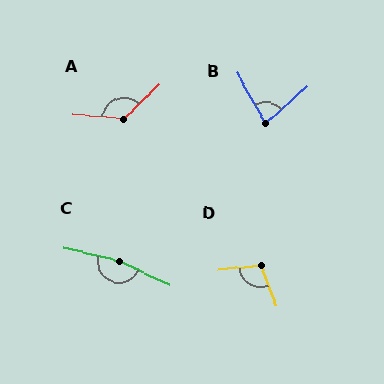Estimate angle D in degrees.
Approximately 104 degrees.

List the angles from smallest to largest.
B (78°), D (104°), A (131°), C (167°).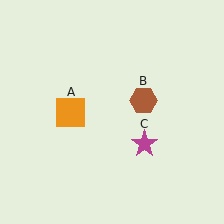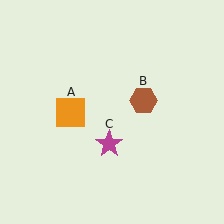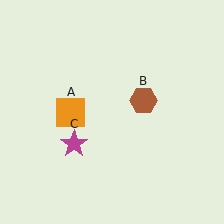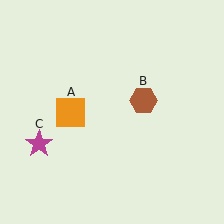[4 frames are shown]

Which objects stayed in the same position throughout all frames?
Orange square (object A) and brown hexagon (object B) remained stationary.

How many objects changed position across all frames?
1 object changed position: magenta star (object C).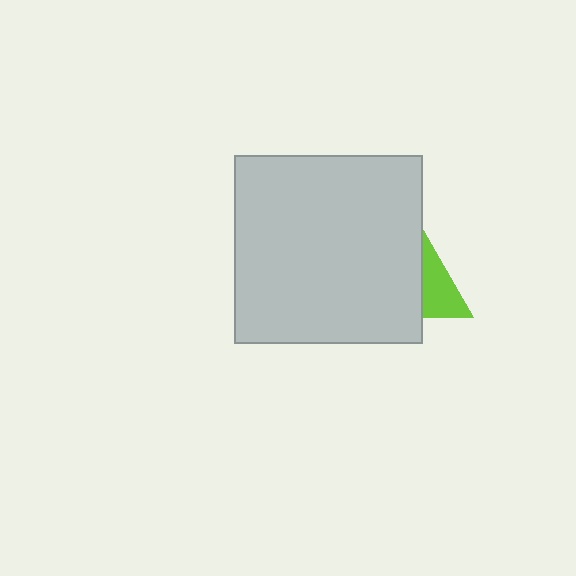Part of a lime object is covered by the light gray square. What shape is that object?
It is a triangle.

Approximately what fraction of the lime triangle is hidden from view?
Roughly 66% of the lime triangle is hidden behind the light gray square.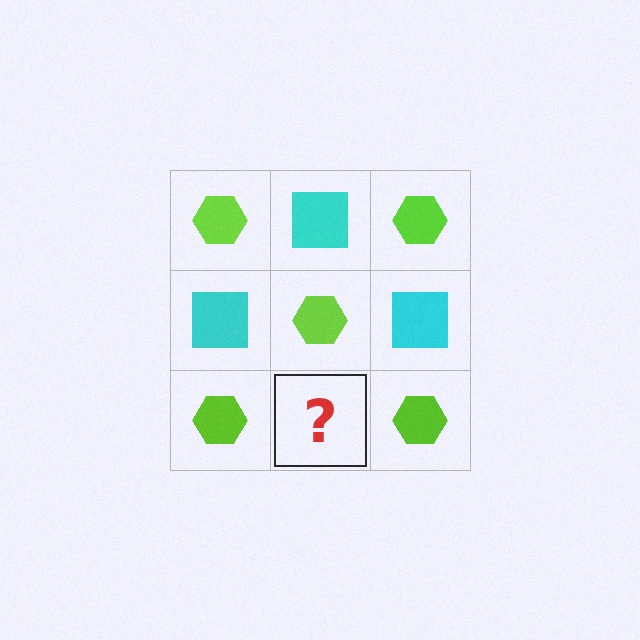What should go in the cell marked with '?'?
The missing cell should contain a cyan square.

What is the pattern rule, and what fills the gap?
The rule is that it alternates lime hexagon and cyan square in a checkerboard pattern. The gap should be filled with a cyan square.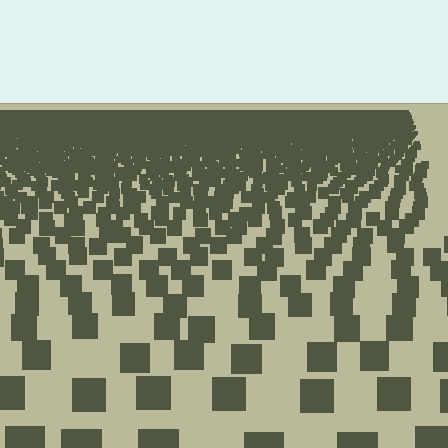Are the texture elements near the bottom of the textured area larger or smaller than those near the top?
Larger. Near the bottom, elements are closer to the viewer and appear at a bigger on-screen size.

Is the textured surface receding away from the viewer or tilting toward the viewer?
The surface is receding away from the viewer. Texture elements get smaller and denser toward the top.